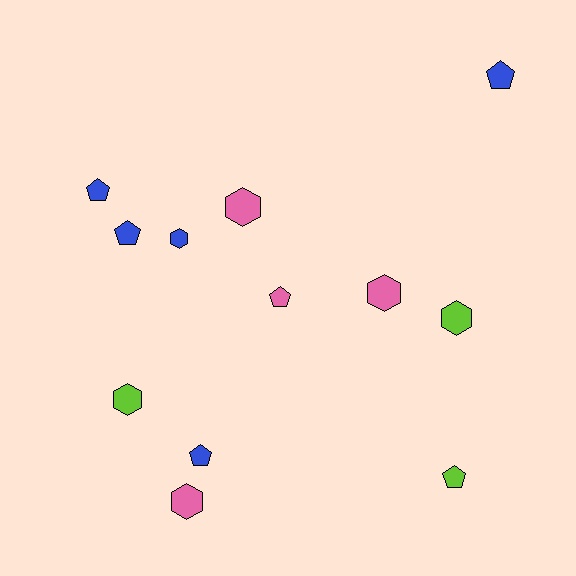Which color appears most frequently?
Blue, with 5 objects.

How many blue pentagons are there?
There are 4 blue pentagons.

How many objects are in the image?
There are 12 objects.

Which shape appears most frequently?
Pentagon, with 6 objects.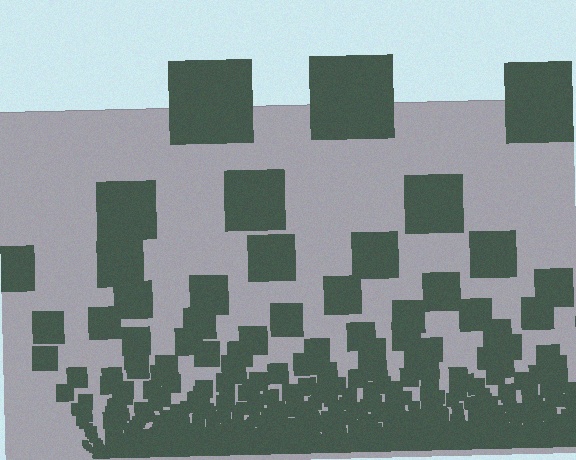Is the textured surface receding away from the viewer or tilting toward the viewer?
The surface appears to tilt toward the viewer. Texture elements get larger and sparser toward the top.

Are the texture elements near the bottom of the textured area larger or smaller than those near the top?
Smaller. The gradient is inverted — elements near the bottom are smaller and denser.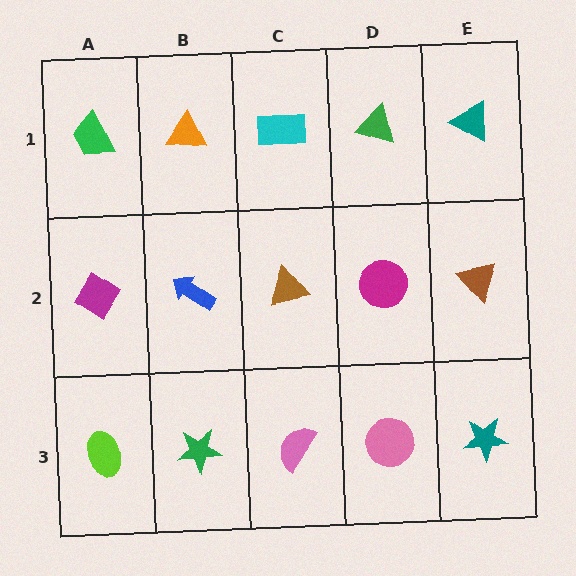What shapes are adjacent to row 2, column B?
An orange triangle (row 1, column B), a green star (row 3, column B), a magenta diamond (row 2, column A), a brown triangle (row 2, column C).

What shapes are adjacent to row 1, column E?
A brown triangle (row 2, column E), a green triangle (row 1, column D).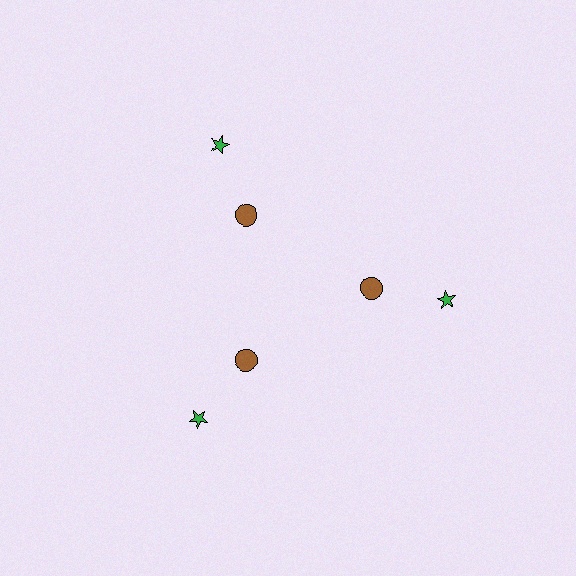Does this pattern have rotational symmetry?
Yes, this pattern has 3-fold rotational symmetry. It looks the same after rotating 120 degrees around the center.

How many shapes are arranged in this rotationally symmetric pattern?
There are 6 shapes, arranged in 3 groups of 2.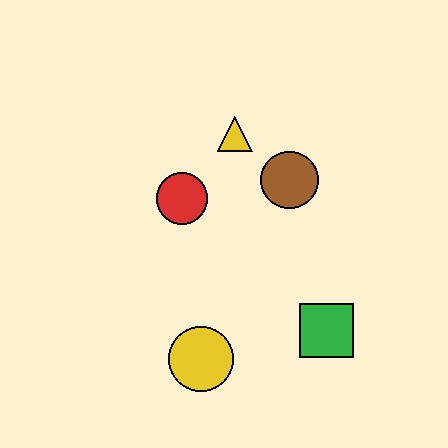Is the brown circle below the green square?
No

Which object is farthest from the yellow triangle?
The yellow circle is farthest from the yellow triangle.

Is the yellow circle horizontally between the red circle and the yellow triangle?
Yes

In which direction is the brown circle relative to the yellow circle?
The brown circle is above the yellow circle.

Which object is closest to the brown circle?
The yellow triangle is closest to the brown circle.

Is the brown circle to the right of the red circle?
Yes